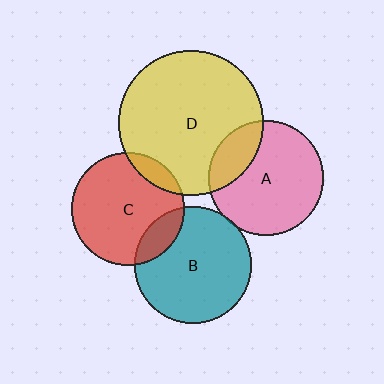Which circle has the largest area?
Circle D (yellow).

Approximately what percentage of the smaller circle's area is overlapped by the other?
Approximately 15%.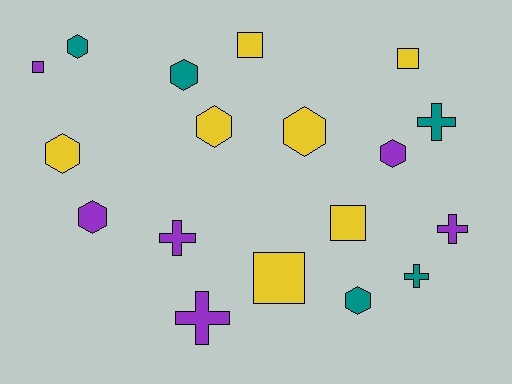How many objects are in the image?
There are 18 objects.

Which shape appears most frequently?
Hexagon, with 8 objects.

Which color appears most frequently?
Yellow, with 7 objects.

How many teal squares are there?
There are no teal squares.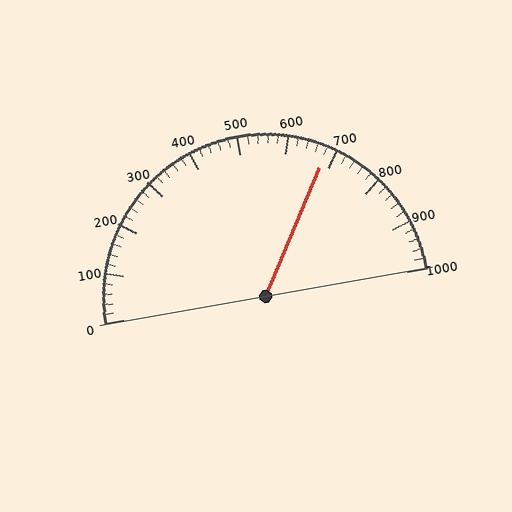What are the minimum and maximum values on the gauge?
The gauge ranges from 0 to 1000.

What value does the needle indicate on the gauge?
The needle indicates approximately 680.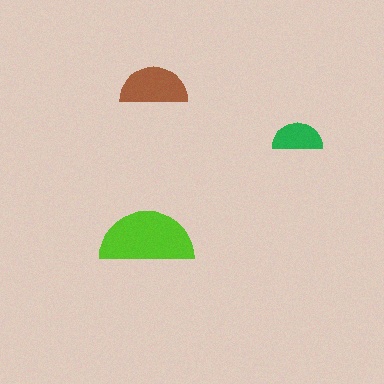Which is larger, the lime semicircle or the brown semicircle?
The lime one.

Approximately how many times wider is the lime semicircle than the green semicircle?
About 2 times wider.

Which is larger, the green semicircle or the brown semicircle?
The brown one.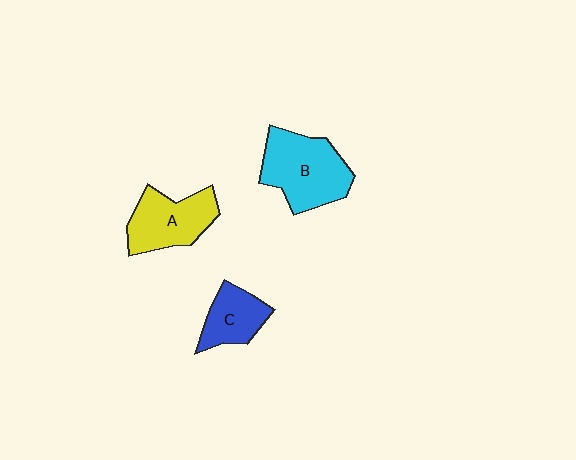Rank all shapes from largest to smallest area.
From largest to smallest: B (cyan), A (yellow), C (blue).